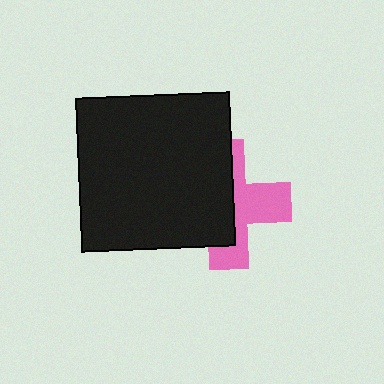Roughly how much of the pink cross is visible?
About half of it is visible (roughly 46%).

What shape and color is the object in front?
The object in front is a black square.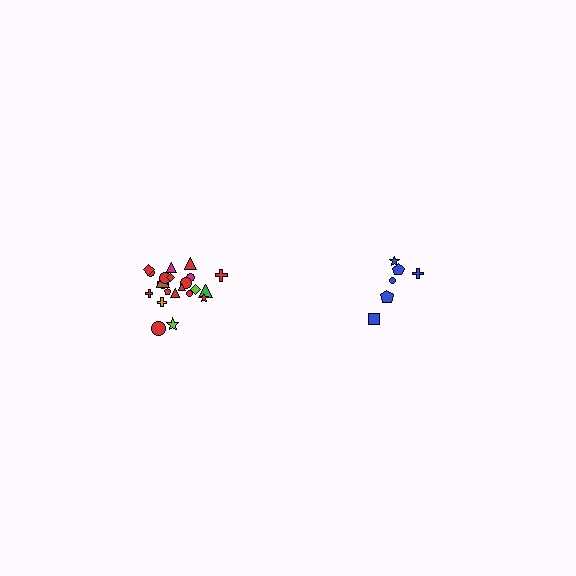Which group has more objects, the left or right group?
The left group.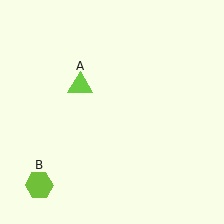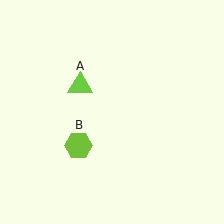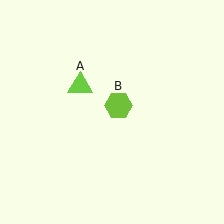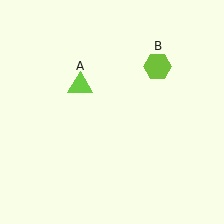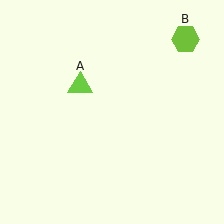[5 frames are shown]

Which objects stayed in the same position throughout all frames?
Lime triangle (object A) remained stationary.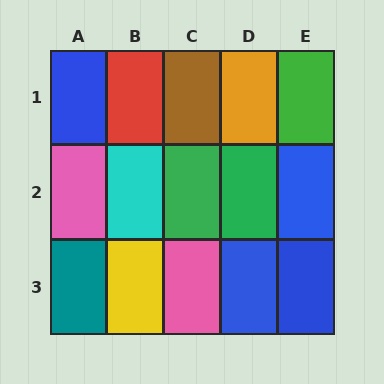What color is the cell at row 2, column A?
Pink.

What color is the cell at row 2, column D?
Green.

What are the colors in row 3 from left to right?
Teal, yellow, pink, blue, blue.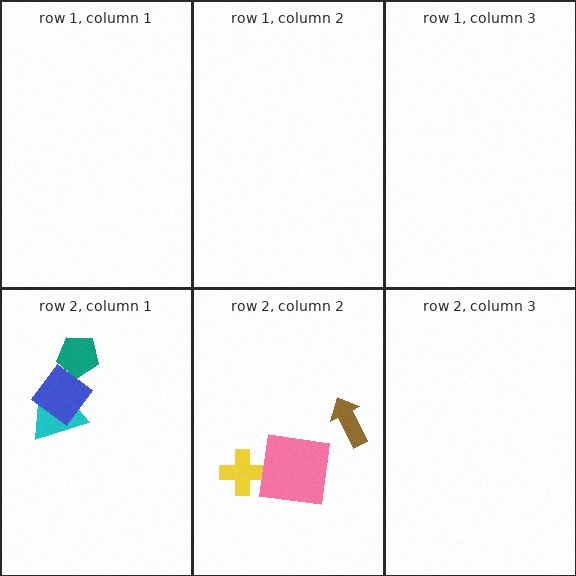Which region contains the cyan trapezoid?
The row 2, column 1 region.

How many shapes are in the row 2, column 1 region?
3.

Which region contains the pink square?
The row 2, column 2 region.